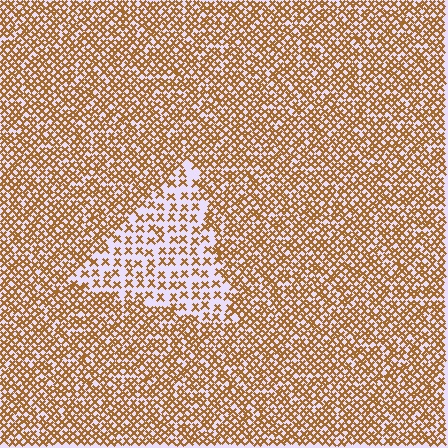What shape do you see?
I see a triangle.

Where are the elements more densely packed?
The elements are more densely packed outside the triangle boundary.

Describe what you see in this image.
The image contains small brown elements arranged at two different densities. A triangle-shaped region is visible where the elements are less densely packed than the surrounding area.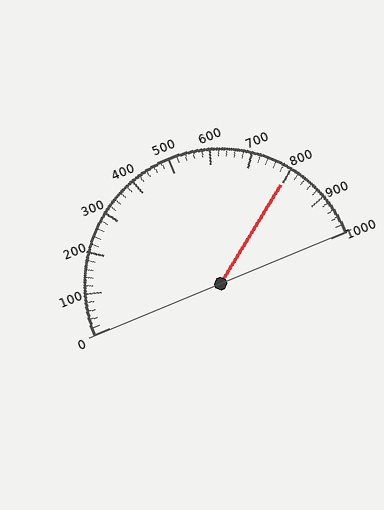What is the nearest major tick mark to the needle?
The nearest major tick mark is 800.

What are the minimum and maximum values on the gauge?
The gauge ranges from 0 to 1000.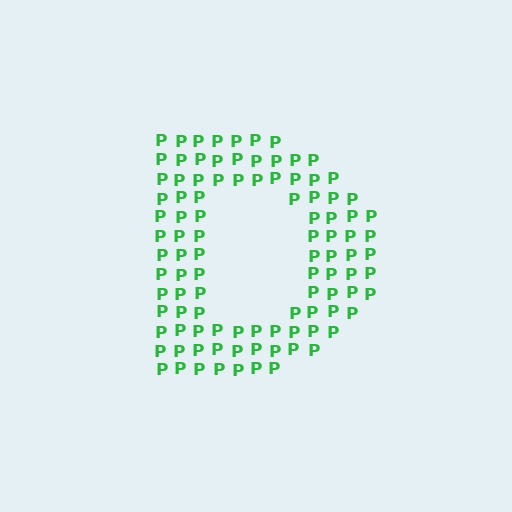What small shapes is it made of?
It is made of small letter P's.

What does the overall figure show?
The overall figure shows the letter D.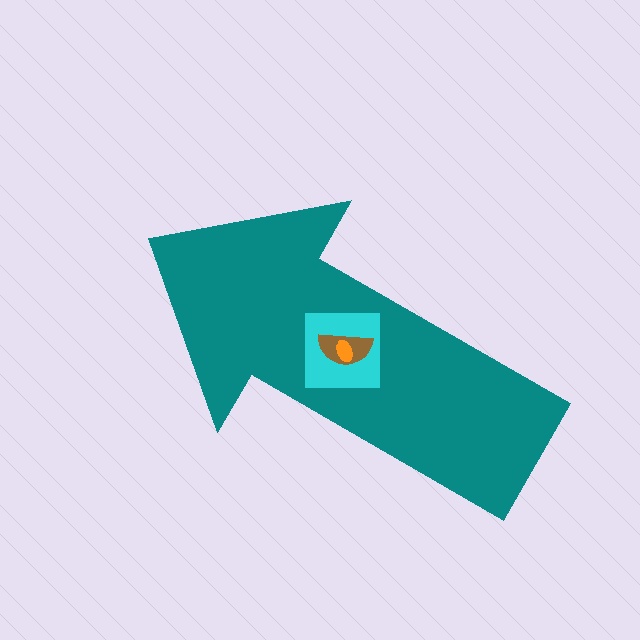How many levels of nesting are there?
4.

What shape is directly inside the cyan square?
The brown semicircle.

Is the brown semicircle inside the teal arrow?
Yes.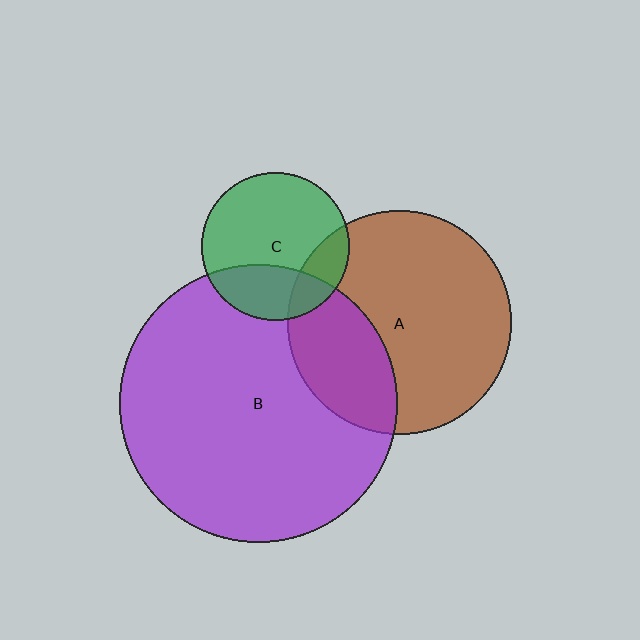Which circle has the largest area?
Circle B (purple).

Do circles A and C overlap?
Yes.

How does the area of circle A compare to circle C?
Approximately 2.3 times.